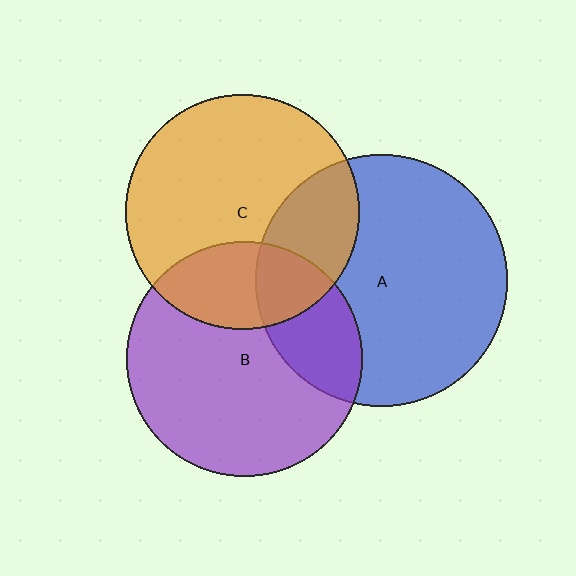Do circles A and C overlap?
Yes.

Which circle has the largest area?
Circle A (blue).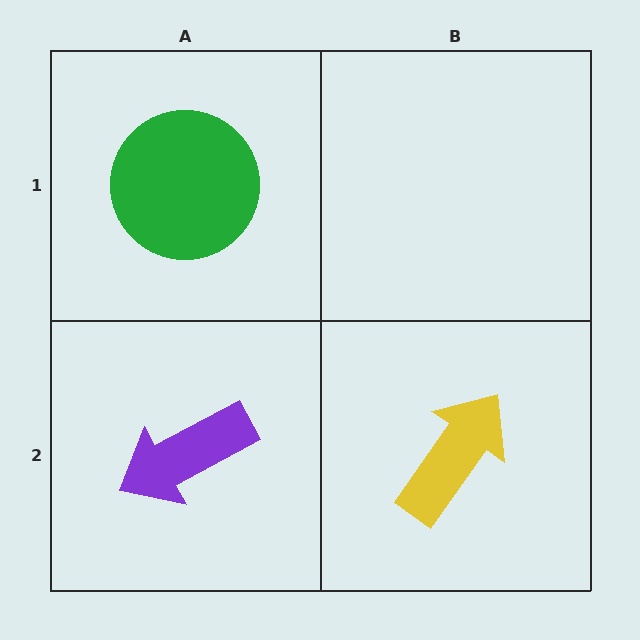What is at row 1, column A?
A green circle.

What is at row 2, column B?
A yellow arrow.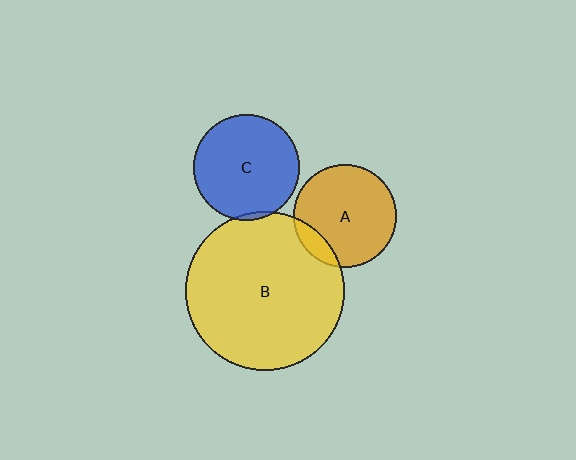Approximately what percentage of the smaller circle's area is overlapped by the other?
Approximately 5%.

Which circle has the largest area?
Circle B (yellow).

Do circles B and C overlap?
Yes.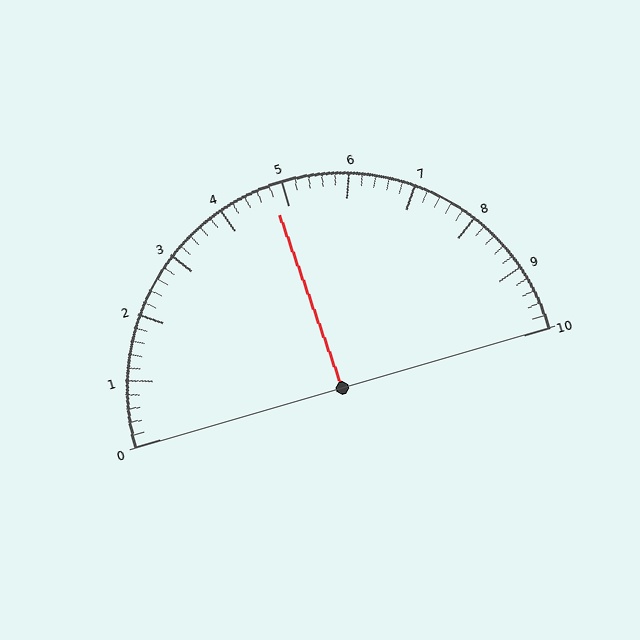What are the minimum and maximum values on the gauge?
The gauge ranges from 0 to 10.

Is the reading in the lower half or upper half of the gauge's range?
The reading is in the lower half of the range (0 to 10).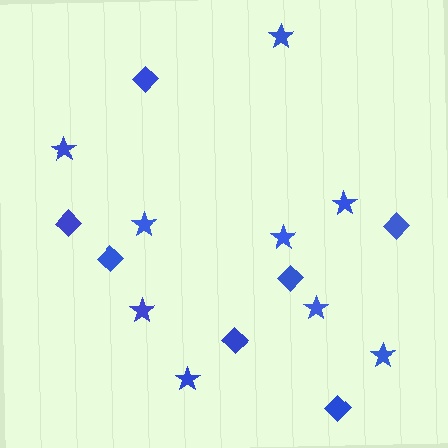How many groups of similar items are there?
There are 2 groups: one group of diamonds (7) and one group of stars (9).